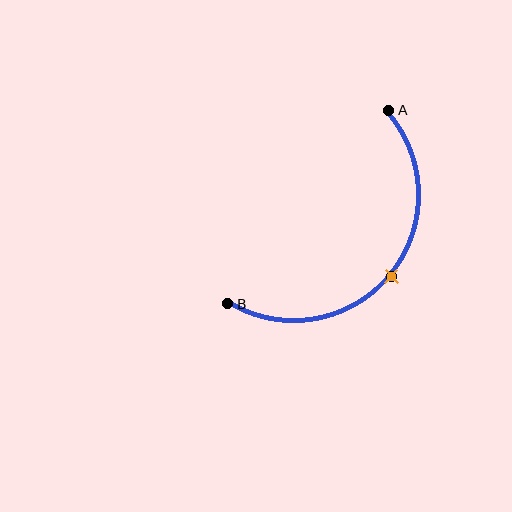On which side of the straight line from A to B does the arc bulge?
The arc bulges below and to the right of the straight line connecting A and B.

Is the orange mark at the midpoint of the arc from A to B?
Yes. The orange mark lies on the arc at equal arc-length from both A and B — it is the arc midpoint.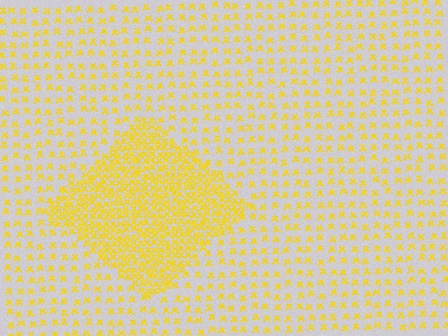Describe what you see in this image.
The image contains small yellow elements arranged at two different densities. A diamond-shaped region is visible where the elements are more densely packed than the surrounding area.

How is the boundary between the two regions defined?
The boundary is defined by a change in element density (approximately 2.7x ratio). All elements are the same color, size, and shape.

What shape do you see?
I see a diamond.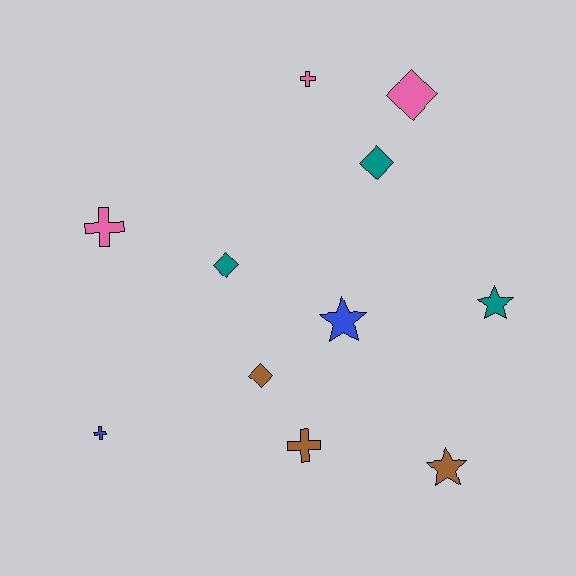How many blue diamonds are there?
There are no blue diamonds.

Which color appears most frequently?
Pink, with 3 objects.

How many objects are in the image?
There are 11 objects.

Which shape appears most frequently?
Cross, with 4 objects.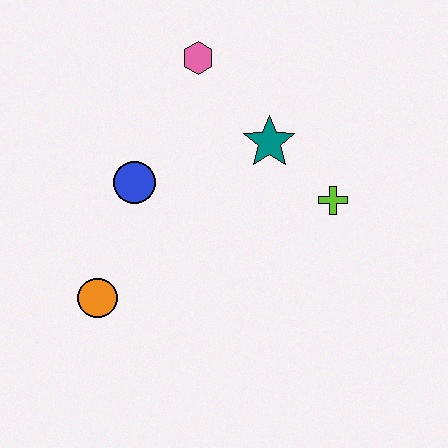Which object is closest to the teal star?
The lime cross is closest to the teal star.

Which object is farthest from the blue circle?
The lime cross is farthest from the blue circle.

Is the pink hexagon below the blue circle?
No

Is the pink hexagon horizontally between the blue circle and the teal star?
Yes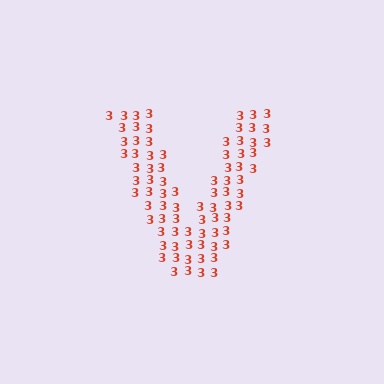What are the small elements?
The small elements are digit 3's.